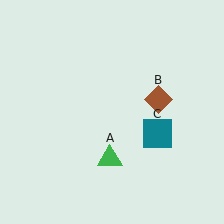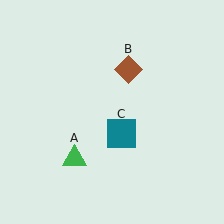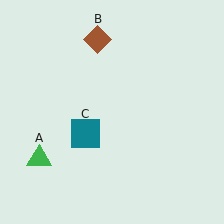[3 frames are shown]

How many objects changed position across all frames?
3 objects changed position: green triangle (object A), brown diamond (object B), teal square (object C).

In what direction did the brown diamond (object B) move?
The brown diamond (object B) moved up and to the left.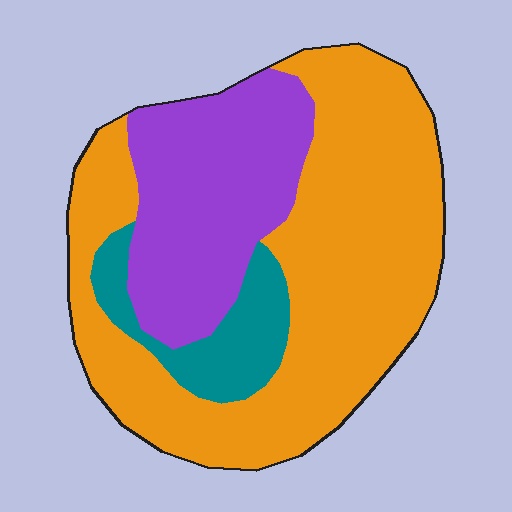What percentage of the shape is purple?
Purple takes up about one quarter (1/4) of the shape.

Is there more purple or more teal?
Purple.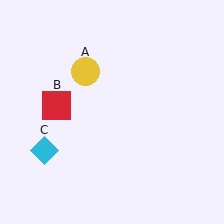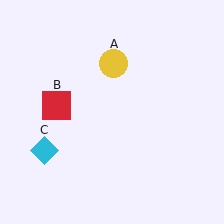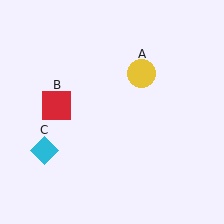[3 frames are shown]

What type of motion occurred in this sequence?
The yellow circle (object A) rotated clockwise around the center of the scene.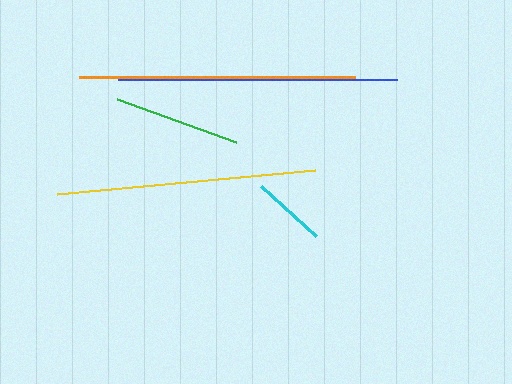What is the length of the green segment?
The green segment is approximately 127 pixels long.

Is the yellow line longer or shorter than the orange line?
The orange line is longer than the yellow line.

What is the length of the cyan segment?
The cyan segment is approximately 74 pixels long.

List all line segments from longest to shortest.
From longest to shortest: blue, orange, yellow, green, cyan.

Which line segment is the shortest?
The cyan line is the shortest at approximately 74 pixels.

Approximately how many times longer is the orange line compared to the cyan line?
The orange line is approximately 3.7 times the length of the cyan line.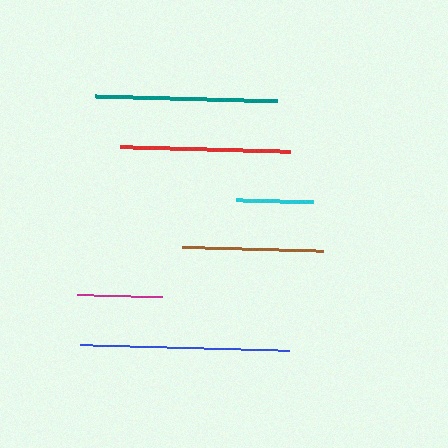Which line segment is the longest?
The blue line is the longest at approximately 208 pixels.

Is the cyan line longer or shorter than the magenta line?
The magenta line is longer than the cyan line.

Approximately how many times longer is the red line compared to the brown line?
The red line is approximately 1.2 times the length of the brown line.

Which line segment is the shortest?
The cyan line is the shortest at approximately 76 pixels.